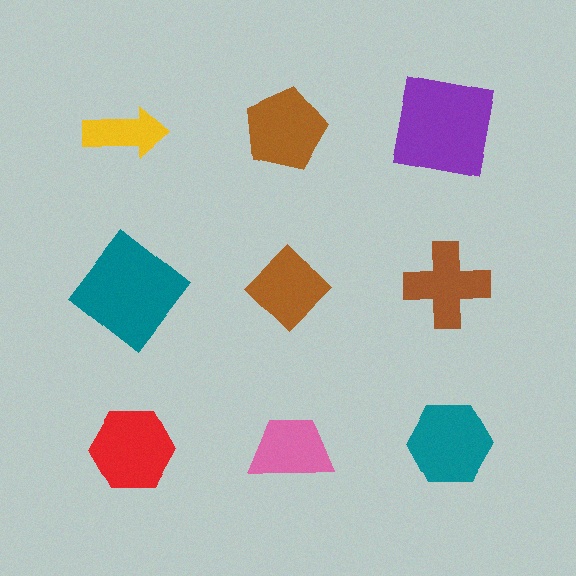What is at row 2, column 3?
A brown cross.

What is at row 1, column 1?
A yellow arrow.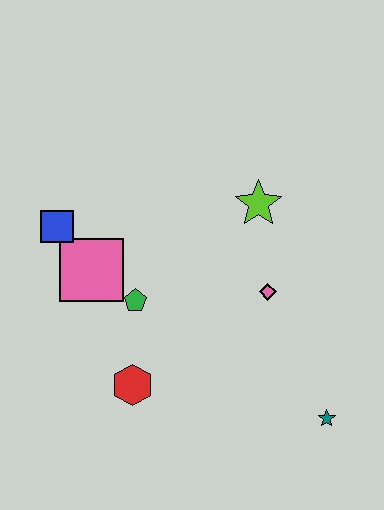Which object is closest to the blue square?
The pink square is closest to the blue square.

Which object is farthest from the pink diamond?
The blue square is farthest from the pink diamond.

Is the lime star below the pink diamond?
No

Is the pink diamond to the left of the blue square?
No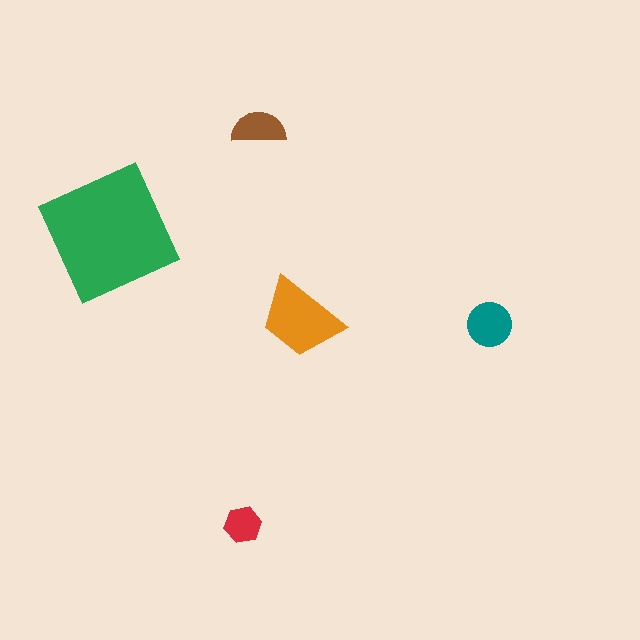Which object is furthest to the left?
The green square is leftmost.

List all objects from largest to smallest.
The green square, the orange trapezoid, the teal circle, the brown semicircle, the red hexagon.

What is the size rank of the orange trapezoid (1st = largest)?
2nd.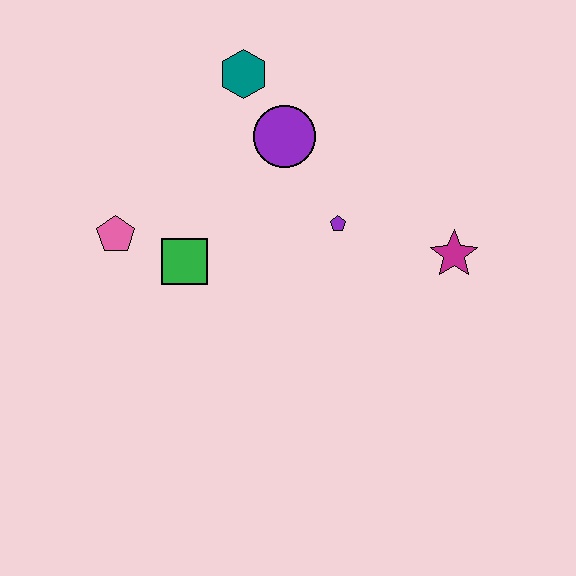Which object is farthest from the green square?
The magenta star is farthest from the green square.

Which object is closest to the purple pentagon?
The purple circle is closest to the purple pentagon.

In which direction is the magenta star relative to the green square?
The magenta star is to the right of the green square.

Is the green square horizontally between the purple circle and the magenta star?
No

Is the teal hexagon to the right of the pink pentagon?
Yes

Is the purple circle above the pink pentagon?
Yes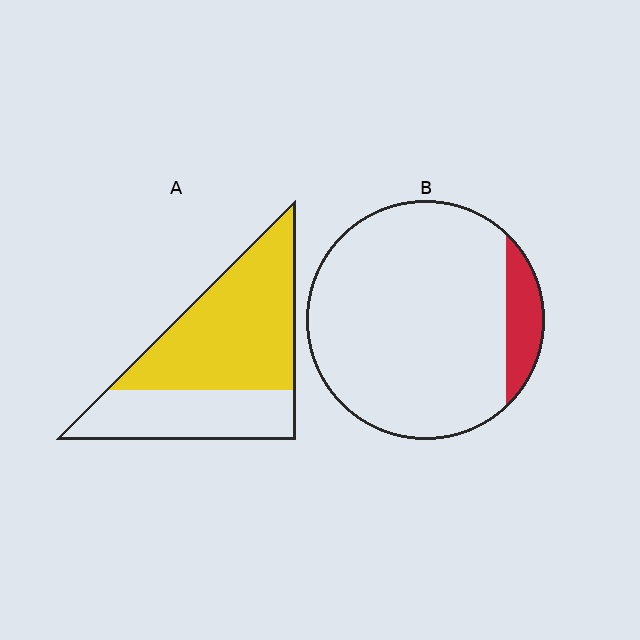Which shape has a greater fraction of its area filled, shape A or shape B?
Shape A.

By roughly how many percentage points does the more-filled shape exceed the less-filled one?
By roughly 50 percentage points (A over B).